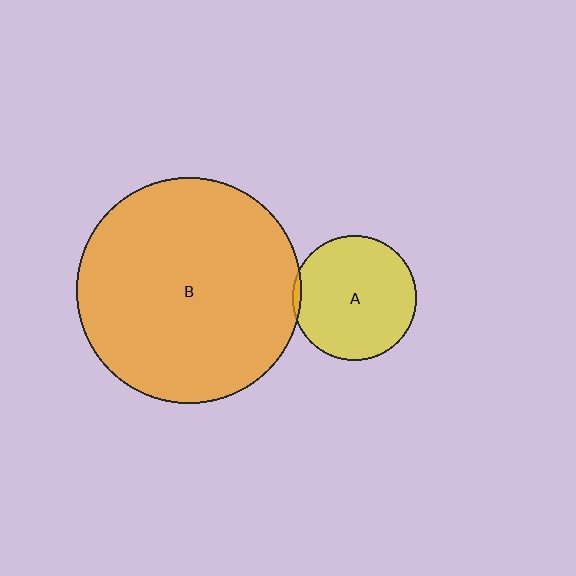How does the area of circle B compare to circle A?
Approximately 3.3 times.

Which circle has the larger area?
Circle B (orange).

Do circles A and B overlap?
Yes.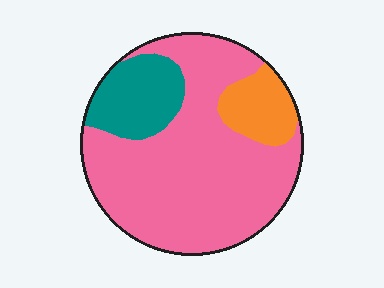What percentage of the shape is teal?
Teal takes up less than a sixth of the shape.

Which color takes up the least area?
Orange, at roughly 10%.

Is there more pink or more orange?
Pink.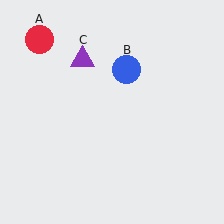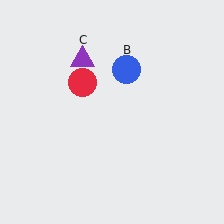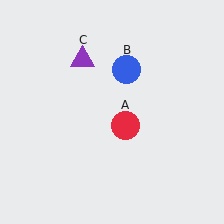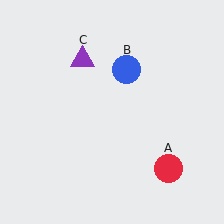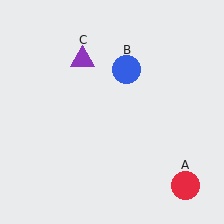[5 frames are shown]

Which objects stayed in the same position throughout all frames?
Blue circle (object B) and purple triangle (object C) remained stationary.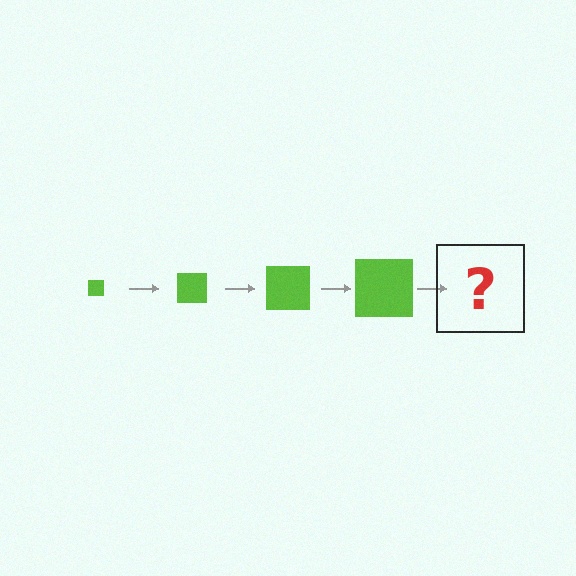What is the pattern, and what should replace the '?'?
The pattern is that the square gets progressively larger each step. The '?' should be a lime square, larger than the previous one.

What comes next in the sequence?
The next element should be a lime square, larger than the previous one.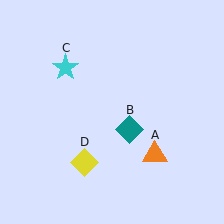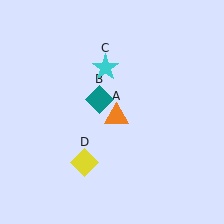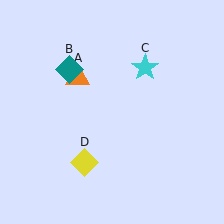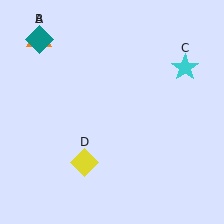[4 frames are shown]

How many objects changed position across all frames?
3 objects changed position: orange triangle (object A), teal diamond (object B), cyan star (object C).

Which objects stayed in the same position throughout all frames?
Yellow diamond (object D) remained stationary.